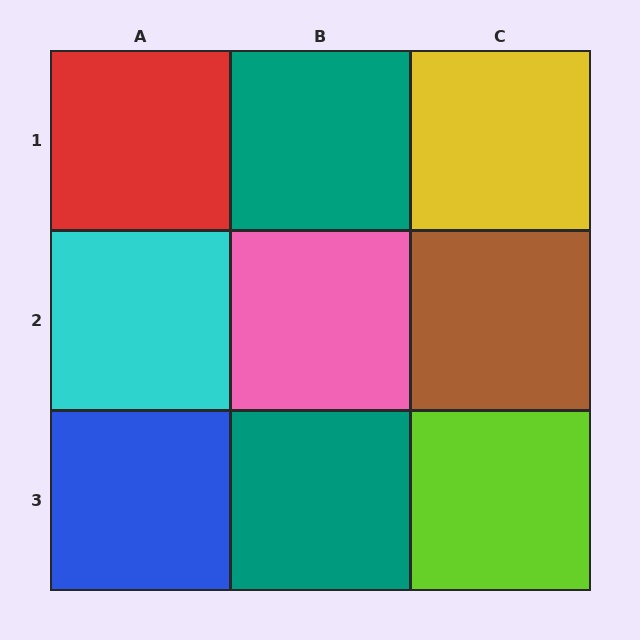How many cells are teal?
2 cells are teal.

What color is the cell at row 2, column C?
Brown.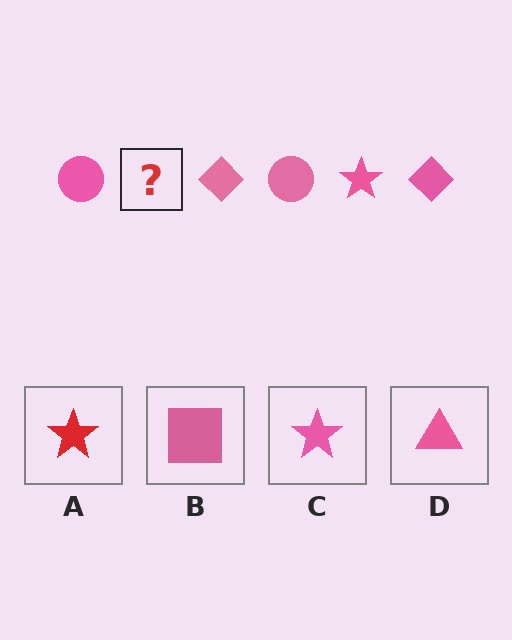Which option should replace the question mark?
Option C.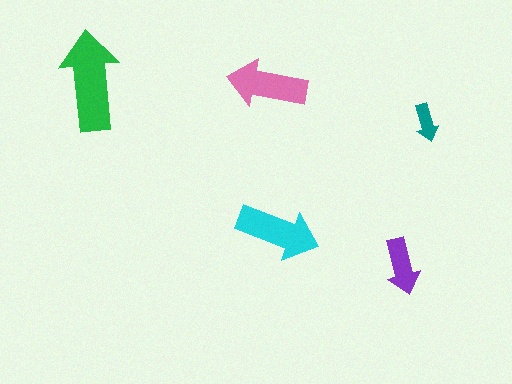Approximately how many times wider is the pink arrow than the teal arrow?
About 2 times wider.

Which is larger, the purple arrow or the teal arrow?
The purple one.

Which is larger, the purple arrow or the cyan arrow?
The cyan one.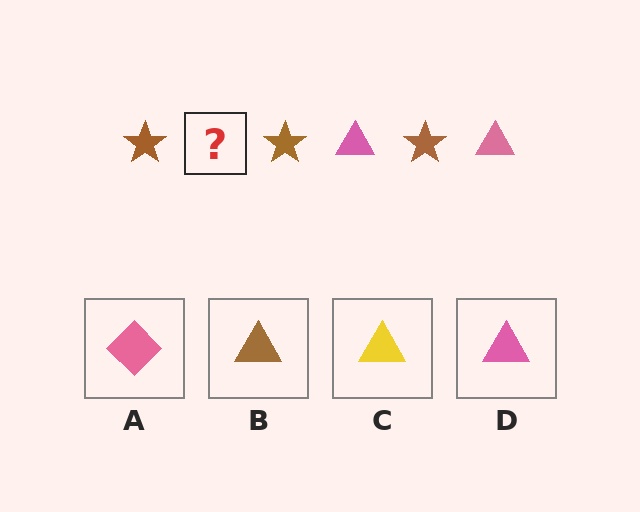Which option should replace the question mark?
Option D.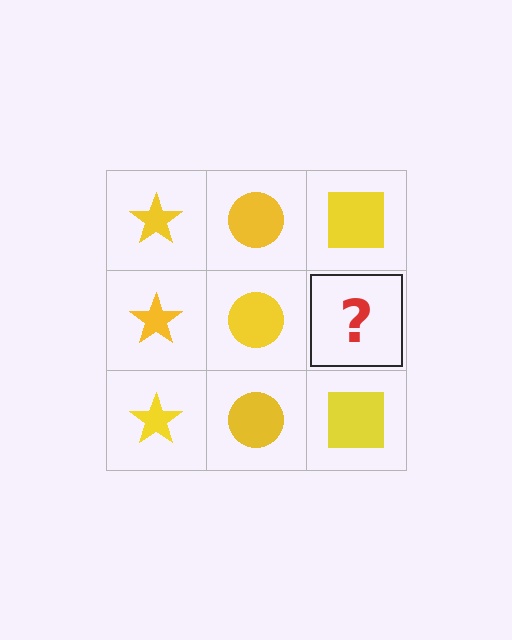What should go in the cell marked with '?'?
The missing cell should contain a yellow square.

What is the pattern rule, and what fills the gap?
The rule is that each column has a consistent shape. The gap should be filled with a yellow square.